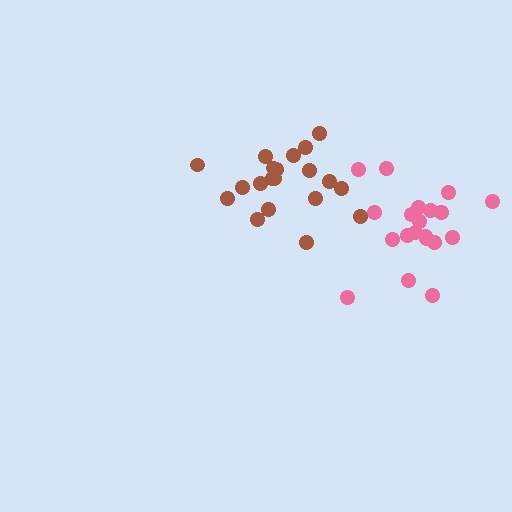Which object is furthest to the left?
The brown cluster is leftmost.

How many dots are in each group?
Group 1: 20 dots, Group 2: 20 dots (40 total).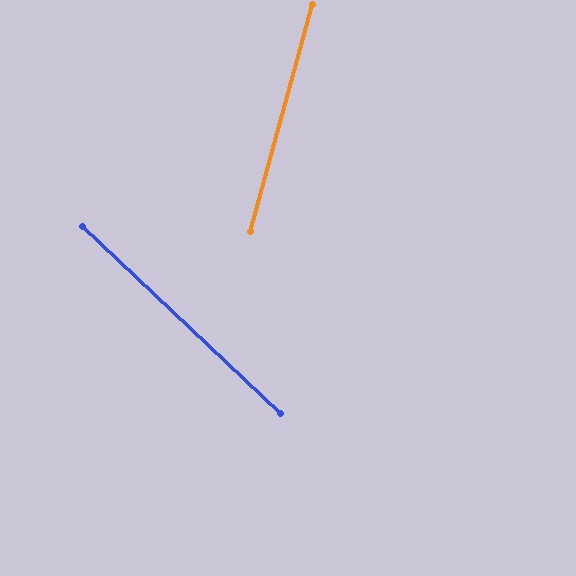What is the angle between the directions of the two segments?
Approximately 62 degrees.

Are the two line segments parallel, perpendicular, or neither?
Neither parallel nor perpendicular — they differ by about 62°.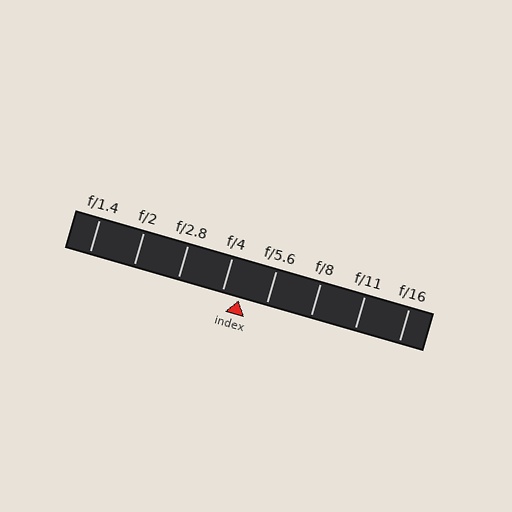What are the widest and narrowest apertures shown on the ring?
The widest aperture shown is f/1.4 and the narrowest is f/16.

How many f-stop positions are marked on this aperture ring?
There are 8 f-stop positions marked.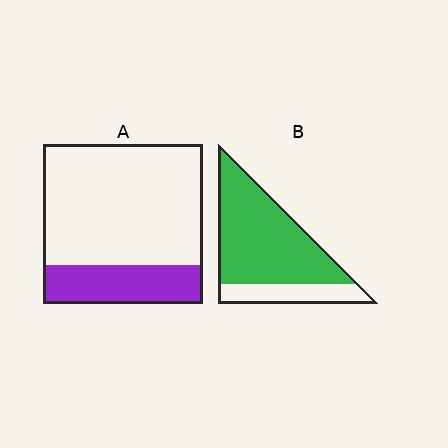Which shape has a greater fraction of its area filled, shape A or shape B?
Shape B.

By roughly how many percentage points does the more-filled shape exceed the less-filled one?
By roughly 50 percentage points (B over A).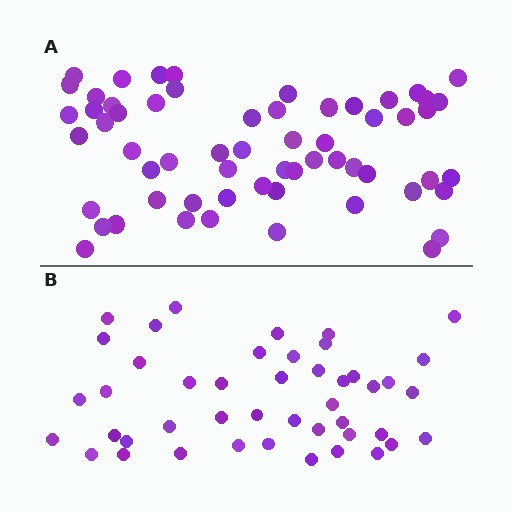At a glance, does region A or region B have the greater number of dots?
Region A (the top region) has more dots.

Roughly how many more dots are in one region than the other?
Region A has approximately 15 more dots than region B.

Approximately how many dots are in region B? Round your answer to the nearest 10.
About 40 dots. (The exact count is 45, which rounds to 40.)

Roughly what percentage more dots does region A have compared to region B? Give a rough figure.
About 35% more.